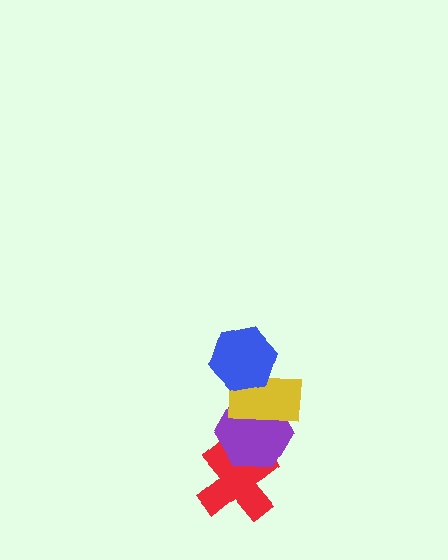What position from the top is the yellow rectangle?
The yellow rectangle is 2nd from the top.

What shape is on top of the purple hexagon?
The yellow rectangle is on top of the purple hexagon.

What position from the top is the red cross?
The red cross is 4th from the top.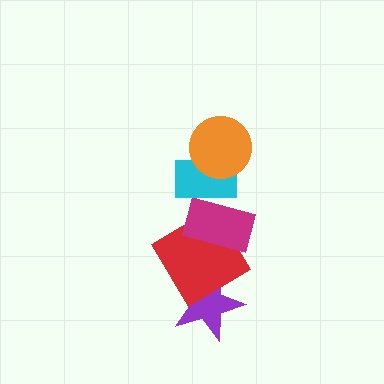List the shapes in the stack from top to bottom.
From top to bottom: the orange circle, the cyan rectangle, the magenta rectangle, the red diamond, the purple star.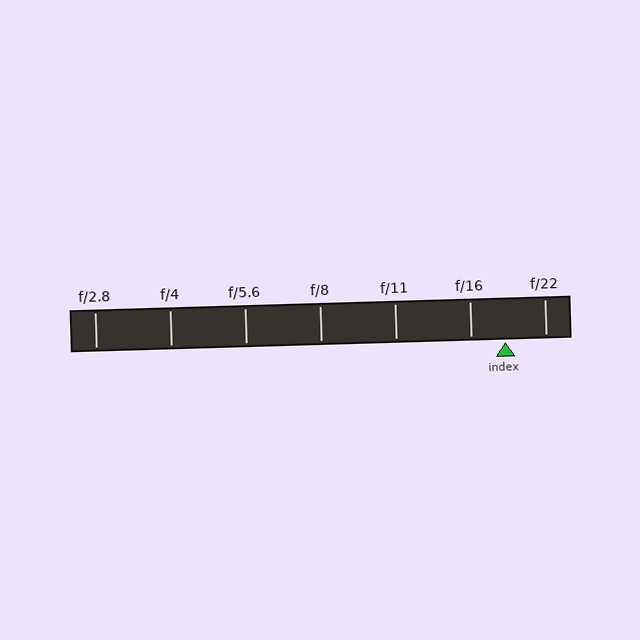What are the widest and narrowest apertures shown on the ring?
The widest aperture shown is f/2.8 and the narrowest is f/22.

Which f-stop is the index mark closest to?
The index mark is closest to f/16.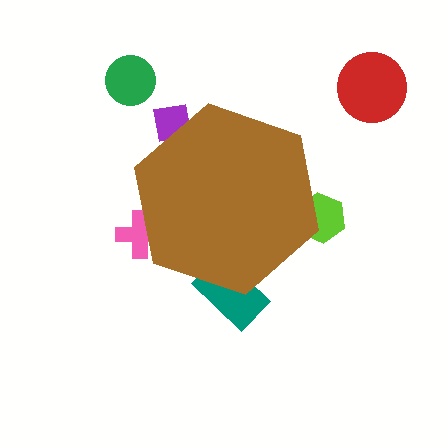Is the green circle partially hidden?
No, the green circle is fully visible.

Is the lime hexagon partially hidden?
Yes, the lime hexagon is partially hidden behind the brown hexagon.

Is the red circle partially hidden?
No, the red circle is fully visible.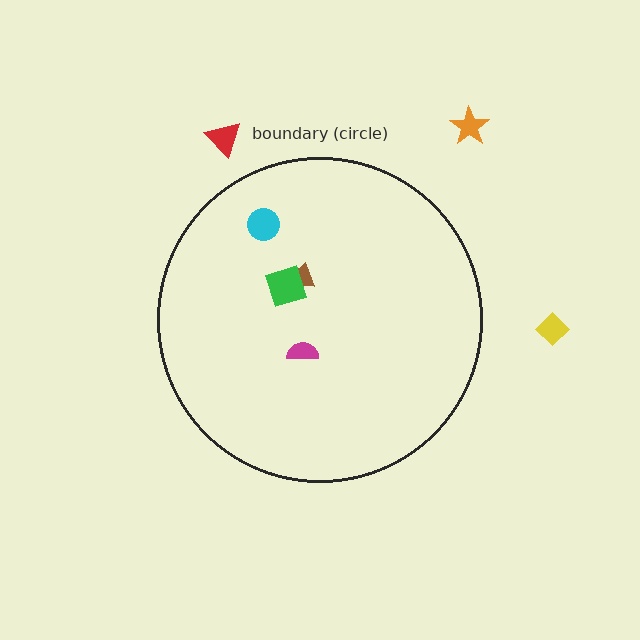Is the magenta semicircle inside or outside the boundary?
Inside.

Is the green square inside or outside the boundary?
Inside.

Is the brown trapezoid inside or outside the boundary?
Inside.